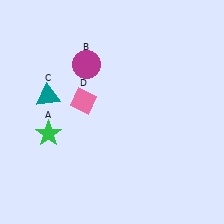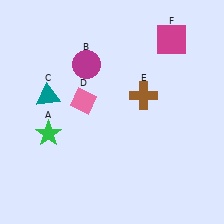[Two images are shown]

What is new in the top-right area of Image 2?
A magenta square (F) was added in the top-right area of Image 2.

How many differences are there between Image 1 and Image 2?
There are 2 differences between the two images.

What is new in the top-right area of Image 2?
A brown cross (E) was added in the top-right area of Image 2.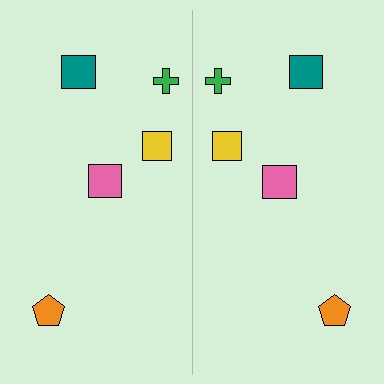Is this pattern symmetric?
Yes, this pattern has bilateral (reflection) symmetry.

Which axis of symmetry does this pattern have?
The pattern has a vertical axis of symmetry running through the center of the image.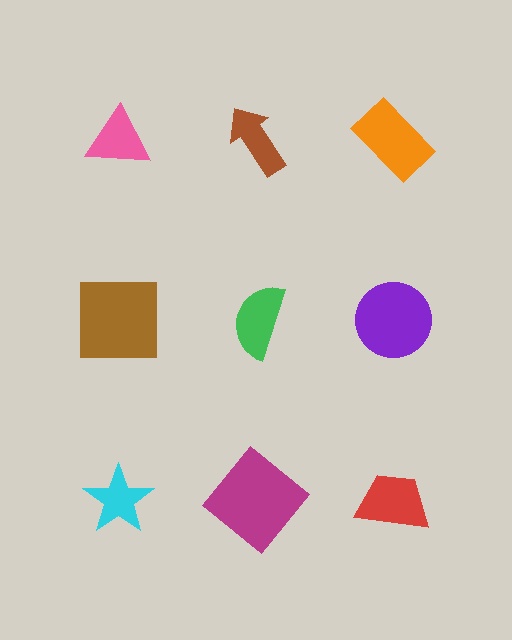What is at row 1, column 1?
A pink triangle.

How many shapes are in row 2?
3 shapes.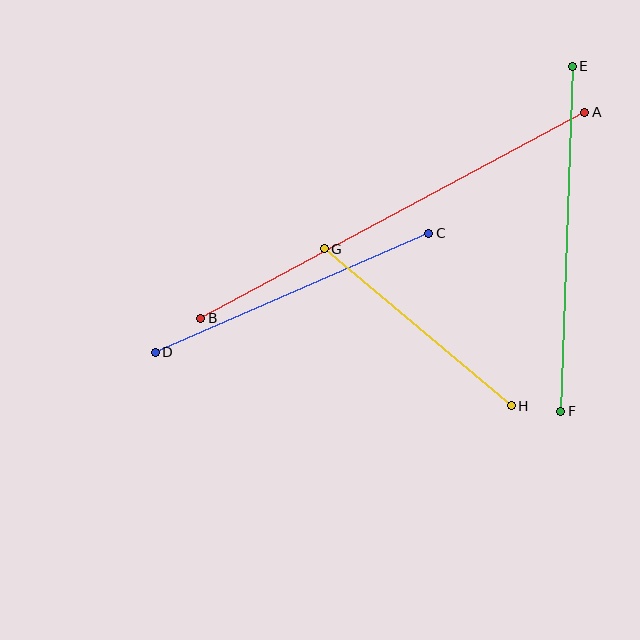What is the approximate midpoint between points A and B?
The midpoint is at approximately (393, 215) pixels.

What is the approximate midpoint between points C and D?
The midpoint is at approximately (292, 293) pixels.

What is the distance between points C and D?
The distance is approximately 298 pixels.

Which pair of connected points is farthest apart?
Points A and B are farthest apart.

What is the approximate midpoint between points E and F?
The midpoint is at approximately (566, 239) pixels.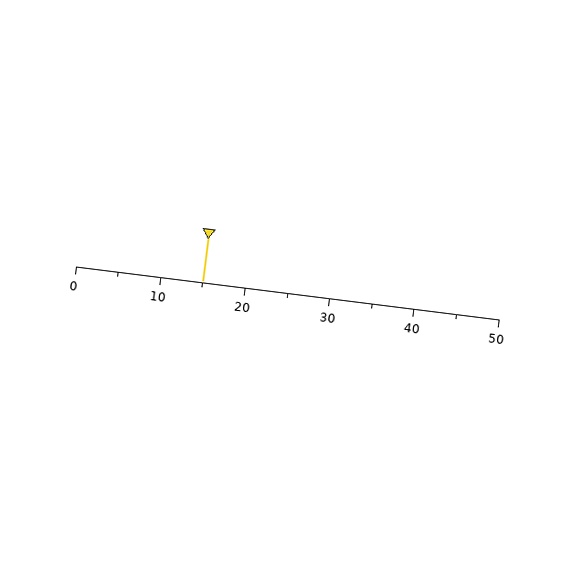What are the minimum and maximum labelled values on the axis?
The axis runs from 0 to 50.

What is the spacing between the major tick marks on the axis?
The major ticks are spaced 10 apart.